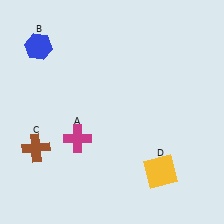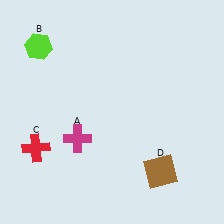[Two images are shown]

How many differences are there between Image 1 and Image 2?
There are 3 differences between the two images.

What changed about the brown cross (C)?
In Image 1, C is brown. In Image 2, it changed to red.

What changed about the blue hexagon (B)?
In Image 1, B is blue. In Image 2, it changed to lime.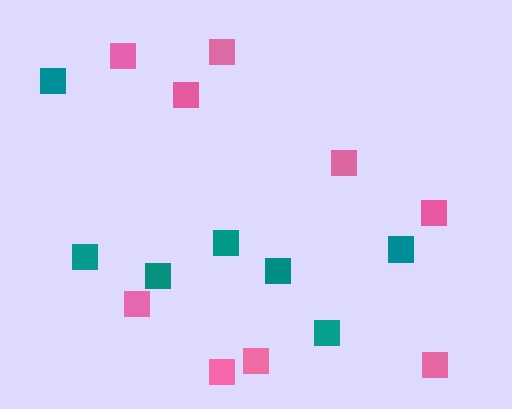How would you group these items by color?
There are 2 groups: one group of pink squares (9) and one group of teal squares (7).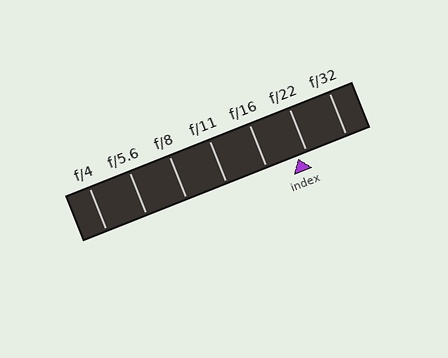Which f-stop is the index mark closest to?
The index mark is closest to f/22.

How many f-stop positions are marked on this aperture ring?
There are 7 f-stop positions marked.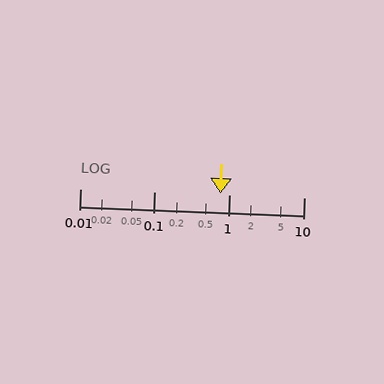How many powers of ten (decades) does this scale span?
The scale spans 3 decades, from 0.01 to 10.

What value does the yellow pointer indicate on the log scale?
The pointer indicates approximately 0.76.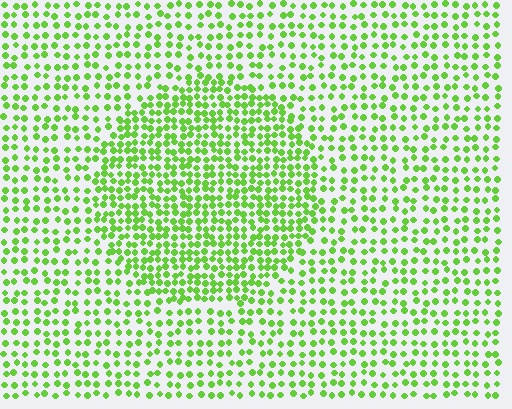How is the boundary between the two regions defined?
The boundary is defined by a change in element density (approximately 1.7x ratio). All elements are the same color, size, and shape.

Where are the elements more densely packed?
The elements are more densely packed inside the circle boundary.